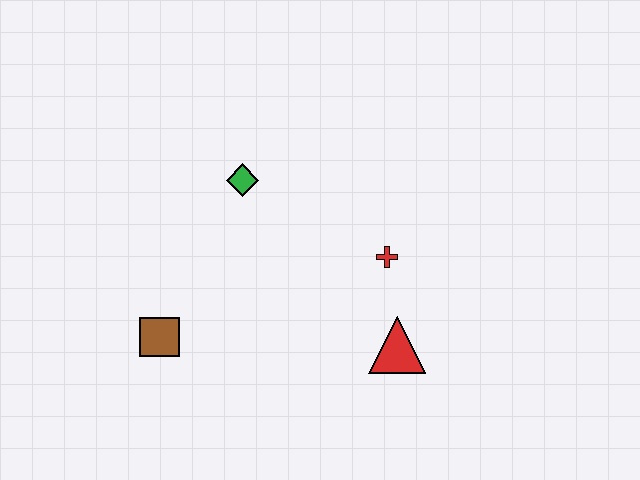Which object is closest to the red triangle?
The red cross is closest to the red triangle.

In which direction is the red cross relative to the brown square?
The red cross is to the right of the brown square.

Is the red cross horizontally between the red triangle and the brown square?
Yes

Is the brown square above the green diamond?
No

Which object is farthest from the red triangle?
The brown square is farthest from the red triangle.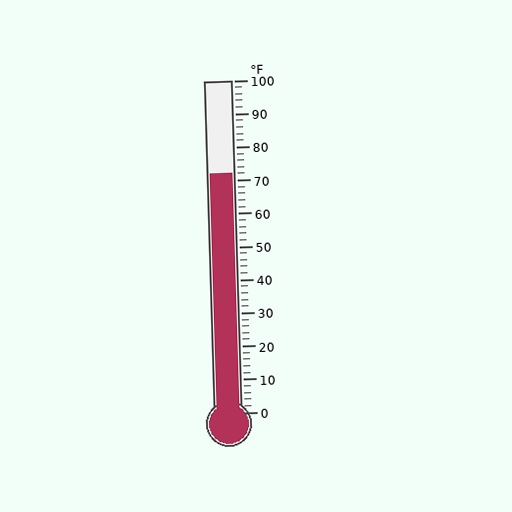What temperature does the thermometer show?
The thermometer shows approximately 72°F.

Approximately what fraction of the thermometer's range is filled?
The thermometer is filled to approximately 70% of its range.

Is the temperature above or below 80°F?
The temperature is below 80°F.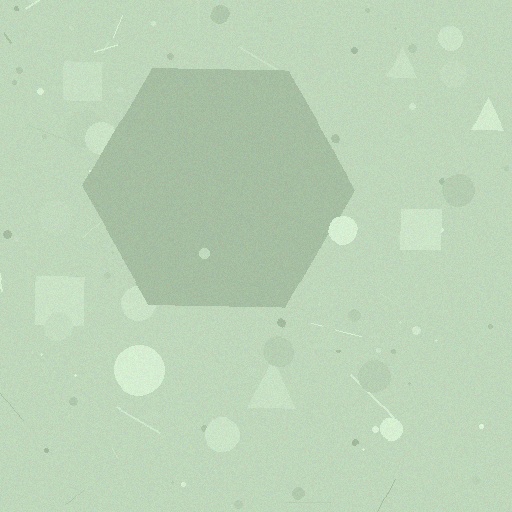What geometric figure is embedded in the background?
A hexagon is embedded in the background.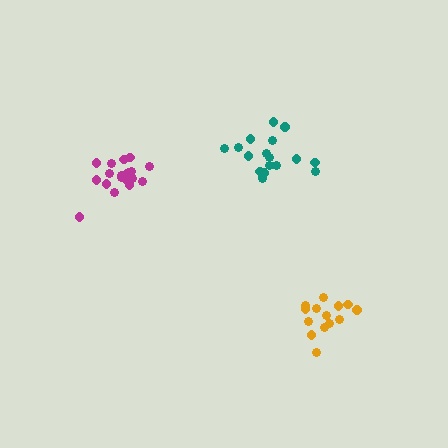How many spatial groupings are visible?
There are 3 spatial groupings.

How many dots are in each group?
Group 1: 18 dots, Group 2: 14 dots, Group 3: 19 dots (51 total).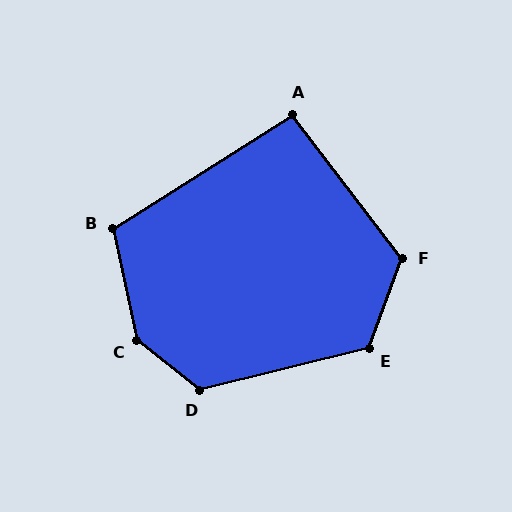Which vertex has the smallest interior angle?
A, at approximately 95 degrees.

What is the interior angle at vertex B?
Approximately 110 degrees (obtuse).